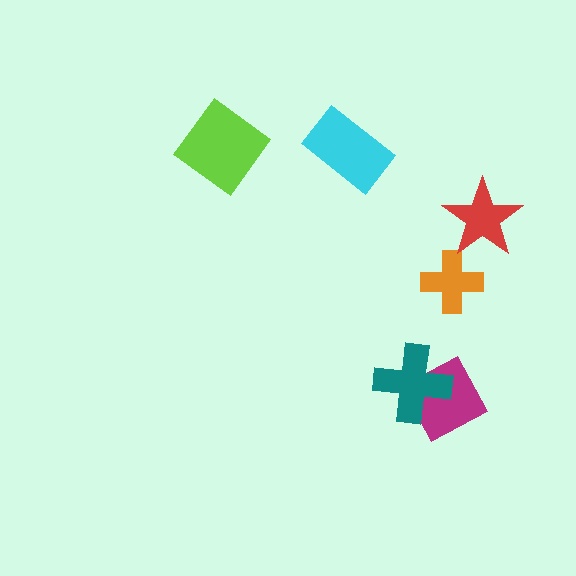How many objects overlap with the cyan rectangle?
0 objects overlap with the cyan rectangle.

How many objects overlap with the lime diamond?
0 objects overlap with the lime diamond.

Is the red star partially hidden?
No, no other shape covers it.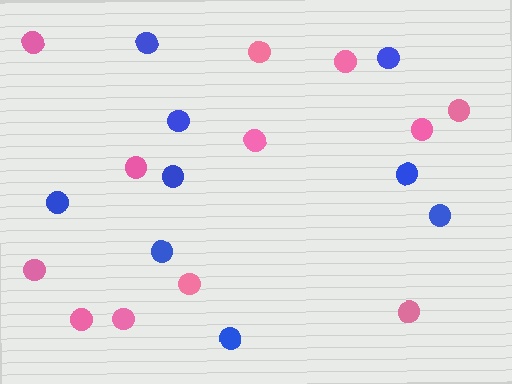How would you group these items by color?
There are 2 groups: one group of blue circles (9) and one group of pink circles (12).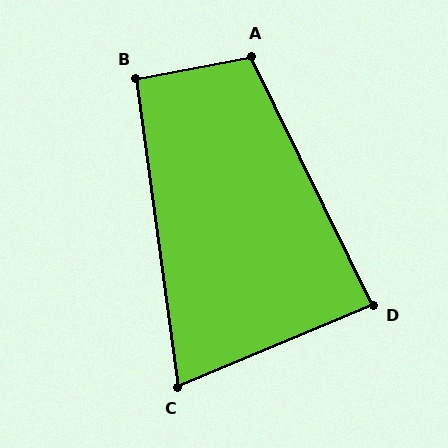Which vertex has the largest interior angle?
A, at approximately 105 degrees.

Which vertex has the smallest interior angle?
C, at approximately 75 degrees.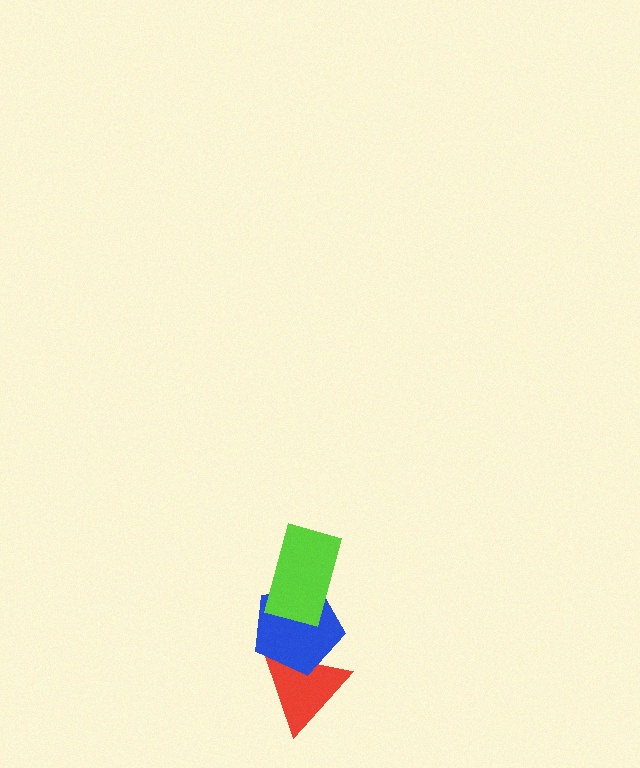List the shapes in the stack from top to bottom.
From top to bottom: the lime rectangle, the blue pentagon, the red triangle.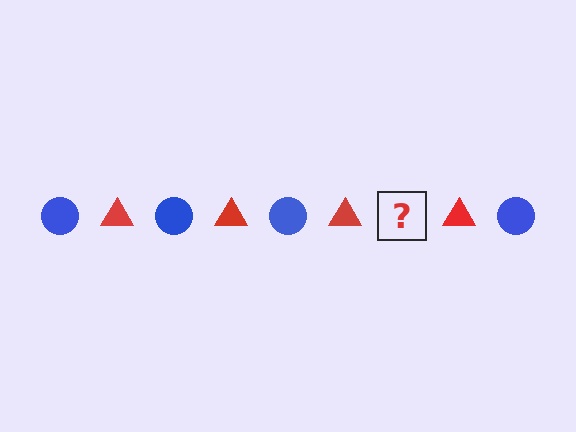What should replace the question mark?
The question mark should be replaced with a blue circle.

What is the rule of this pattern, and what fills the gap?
The rule is that the pattern alternates between blue circle and red triangle. The gap should be filled with a blue circle.